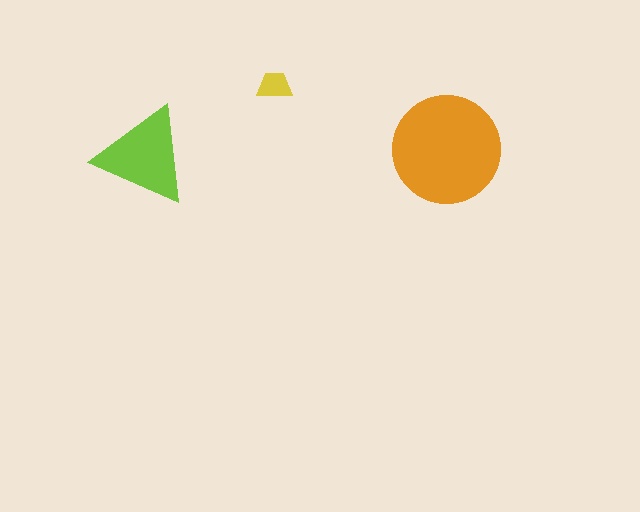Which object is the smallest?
The yellow trapezoid.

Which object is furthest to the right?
The orange circle is rightmost.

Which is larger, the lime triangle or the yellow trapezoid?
The lime triangle.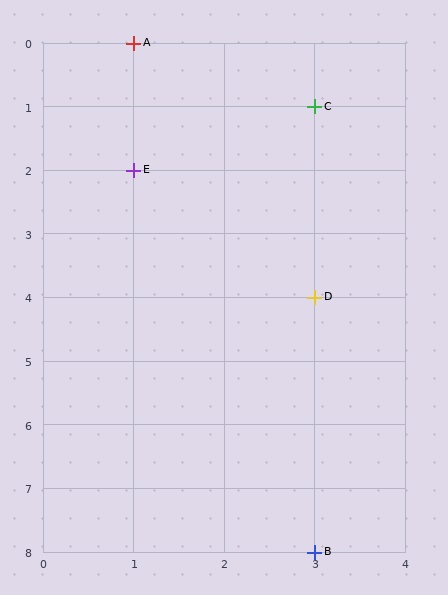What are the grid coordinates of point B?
Point B is at grid coordinates (3, 8).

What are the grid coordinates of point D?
Point D is at grid coordinates (3, 4).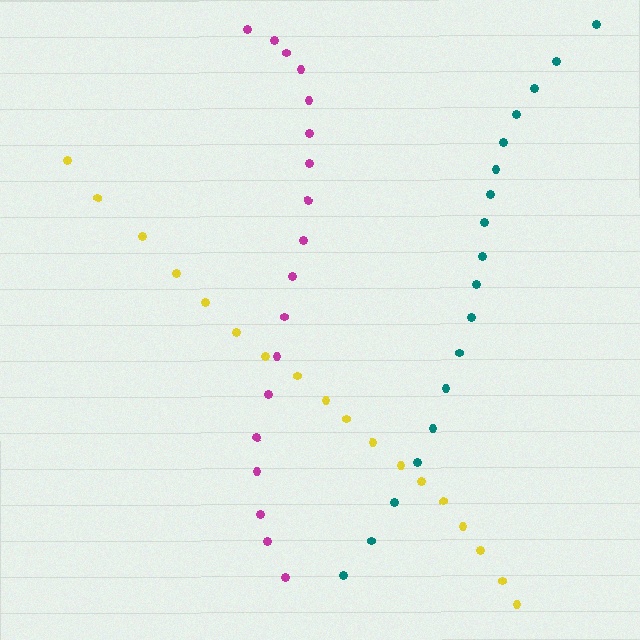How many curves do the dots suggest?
There are 3 distinct paths.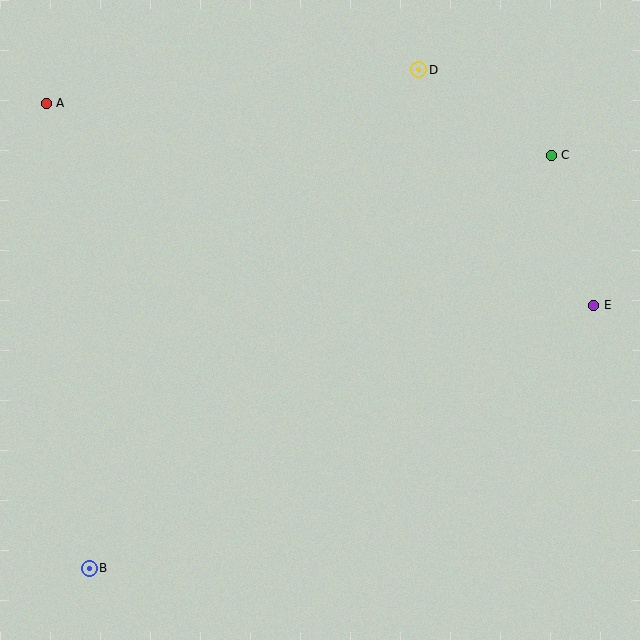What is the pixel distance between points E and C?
The distance between E and C is 156 pixels.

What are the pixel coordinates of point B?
Point B is at (89, 568).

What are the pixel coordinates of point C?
Point C is at (551, 155).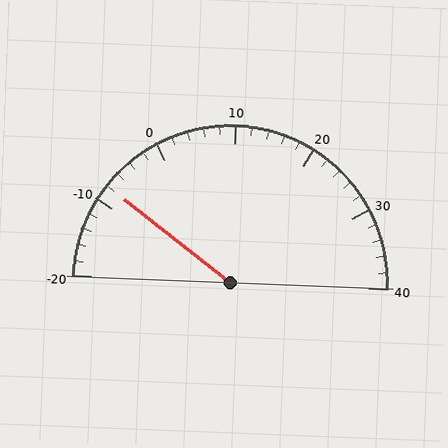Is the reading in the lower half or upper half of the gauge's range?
The reading is in the lower half of the range (-20 to 40).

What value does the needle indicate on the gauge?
The needle indicates approximately -8.